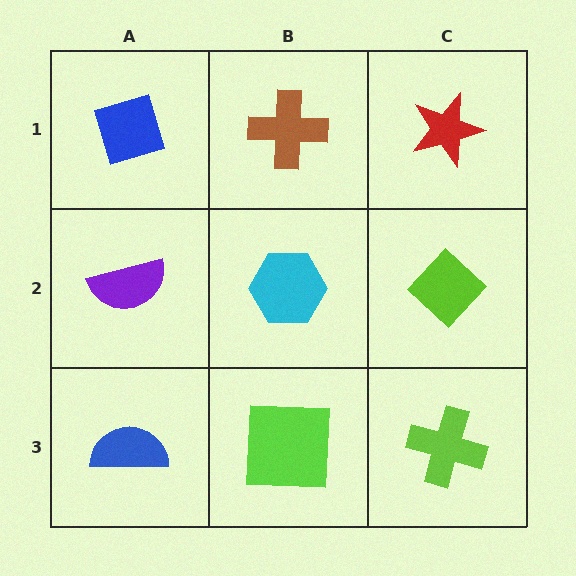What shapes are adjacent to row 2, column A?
A blue diamond (row 1, column A), a blue semicircle (row 3, column A), a cyan hexagon (row 2, column B).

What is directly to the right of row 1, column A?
A brown cross.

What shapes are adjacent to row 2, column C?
A red star (row 1, column C), a lime cross (row 3, column C), a cyan hexagon (row 2, column B).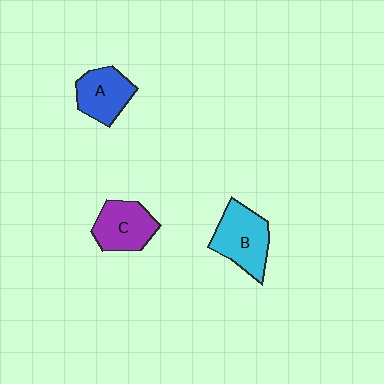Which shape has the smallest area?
Shape A (blue).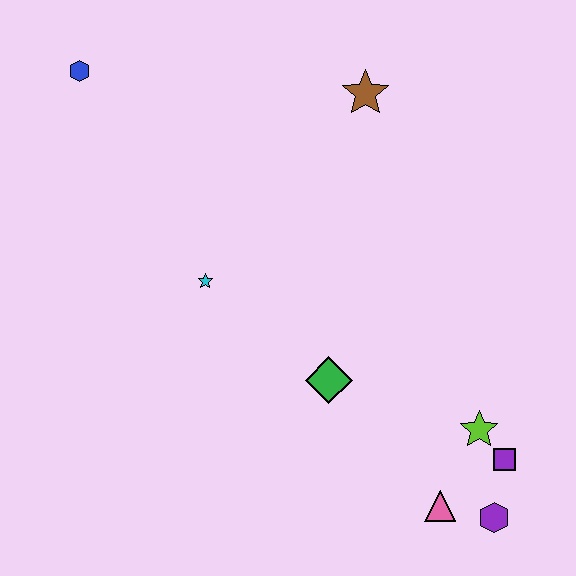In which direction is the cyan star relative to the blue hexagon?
The cyan star is below the blue hexagon.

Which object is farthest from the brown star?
The purple hexagon is farthest from the brown star.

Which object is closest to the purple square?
The lime star is closest to the purple square.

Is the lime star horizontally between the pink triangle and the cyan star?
No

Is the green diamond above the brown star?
No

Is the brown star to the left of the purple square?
Yes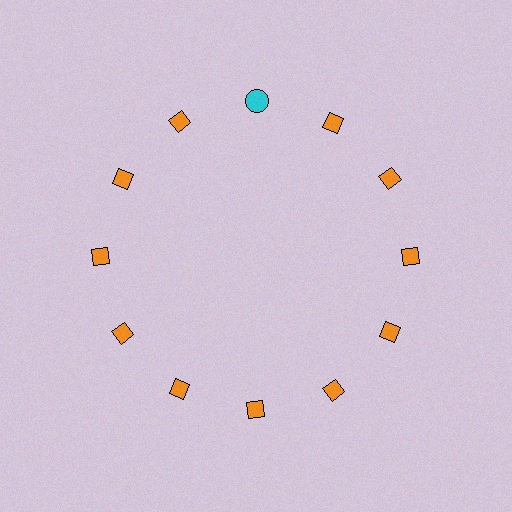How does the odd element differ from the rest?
It differs in both color (cyan instead of orange) and shape (circle instead of diamond).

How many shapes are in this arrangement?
There are 12 shapes arranged in a ring pattern.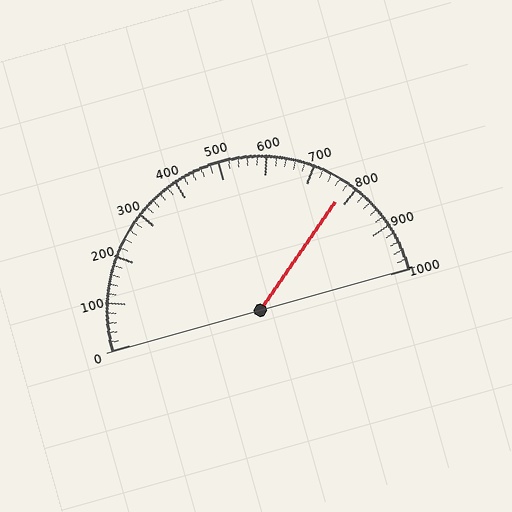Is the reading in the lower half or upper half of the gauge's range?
The reading is in the upper half of the range (0 to 1000).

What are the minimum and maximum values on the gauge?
The gauge ranges from 0 to 1000.